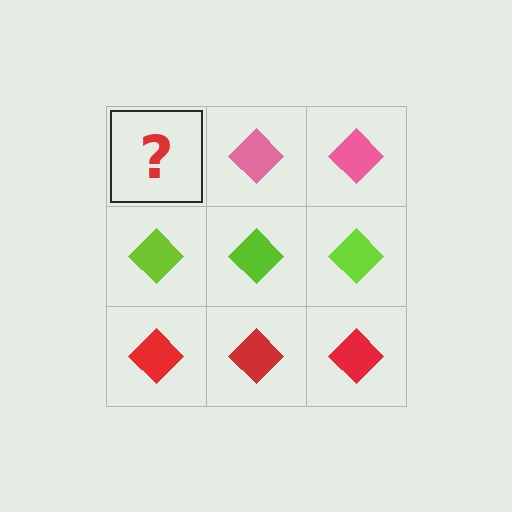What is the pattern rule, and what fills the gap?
The rule is that each row has a consistent color. The gap should be filled with a pink diamond.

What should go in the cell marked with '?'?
The missing cell should contain a pink diamond.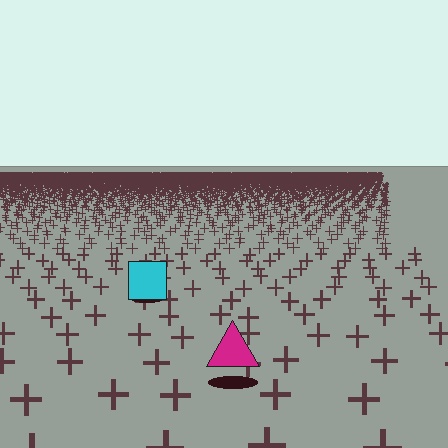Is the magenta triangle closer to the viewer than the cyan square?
Yes. The magenta triangle is closer — you can tell from the texture gradient: the ground texture is coarser near it.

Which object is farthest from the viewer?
The cyan square is farthest from the viewer. It appears smaller and the ground texture around it is denser.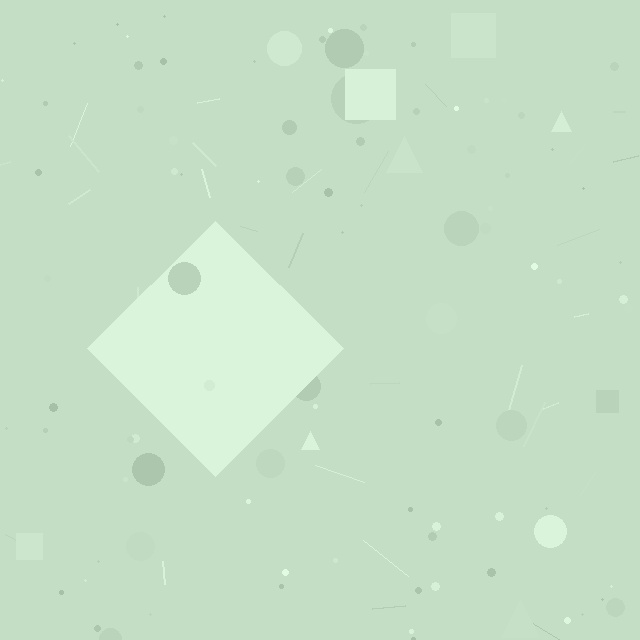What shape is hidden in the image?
A diamond is hidden in the image.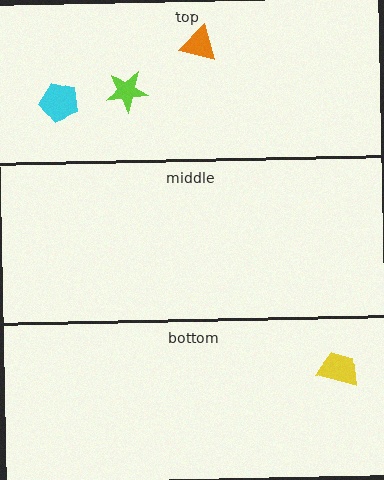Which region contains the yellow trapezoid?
The bottom region.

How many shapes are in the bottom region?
1.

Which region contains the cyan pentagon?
The top region.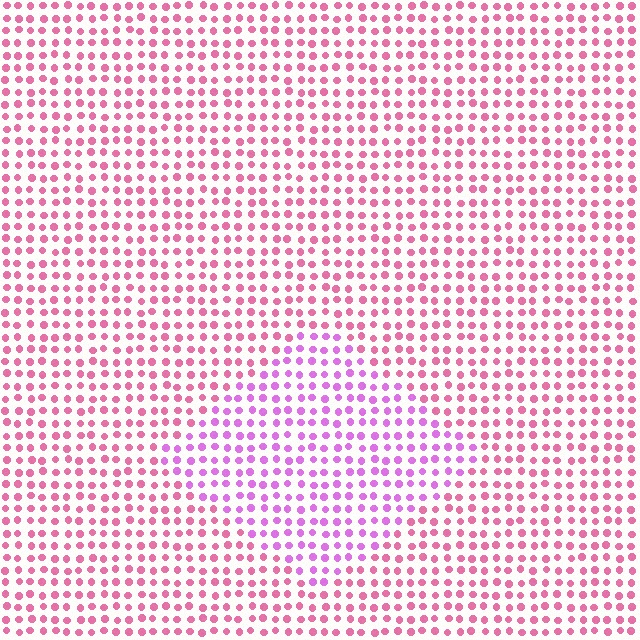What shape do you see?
I see a diamond.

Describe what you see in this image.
The image is filled with small pink elements in a uniform arrangement. A diamond-shaped region is visible where the elements are tinted to a slightly different hue, forming a subtle color boundary.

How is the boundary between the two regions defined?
The boundary is defined purely by a slight shift in hue (about 36 degrees). Spacing, size, and orientation are identical on both sides.